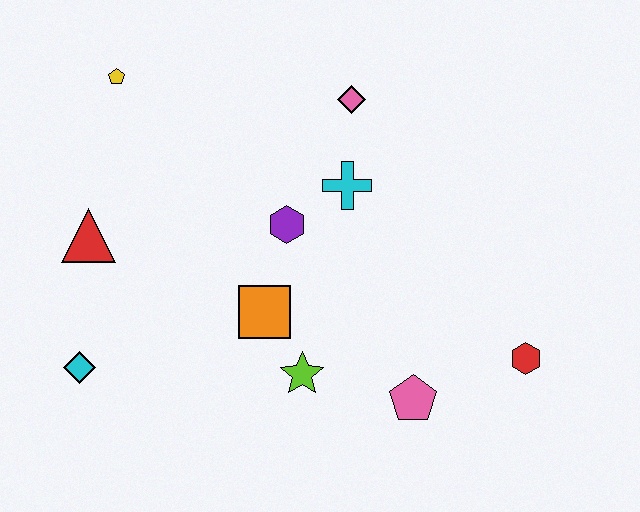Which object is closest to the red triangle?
The cyan diamond is closest to the red triangle.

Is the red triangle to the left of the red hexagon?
Yes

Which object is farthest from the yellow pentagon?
The red hexagon is farthest from the yellow pentagon.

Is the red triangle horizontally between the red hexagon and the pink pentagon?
No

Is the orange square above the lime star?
Yes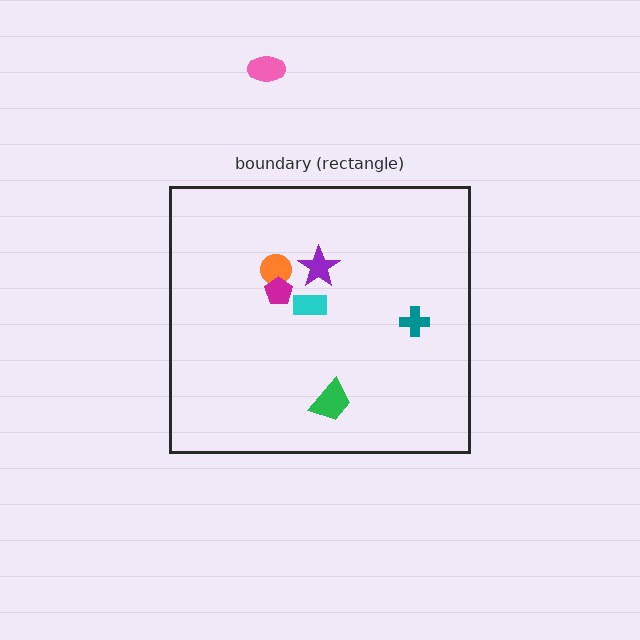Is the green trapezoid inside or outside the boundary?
Inside.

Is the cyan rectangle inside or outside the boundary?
Inside.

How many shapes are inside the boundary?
6 inside, 1 outside.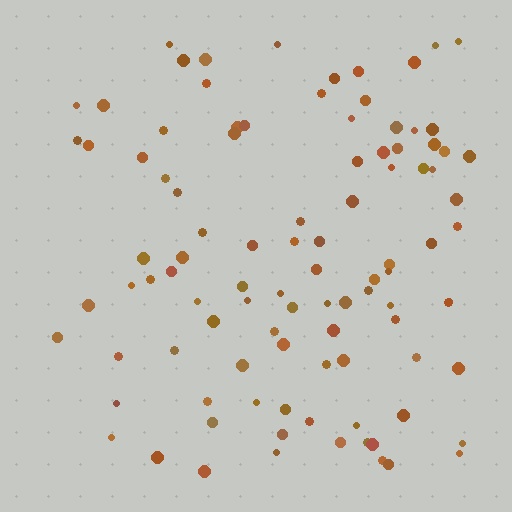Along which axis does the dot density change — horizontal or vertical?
Horizontal.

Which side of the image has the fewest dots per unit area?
The left.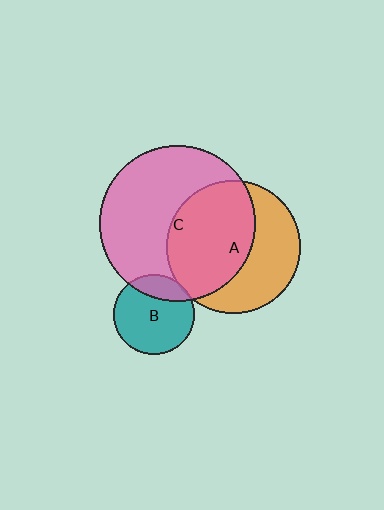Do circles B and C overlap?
Yes.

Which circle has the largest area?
Circle C (pink).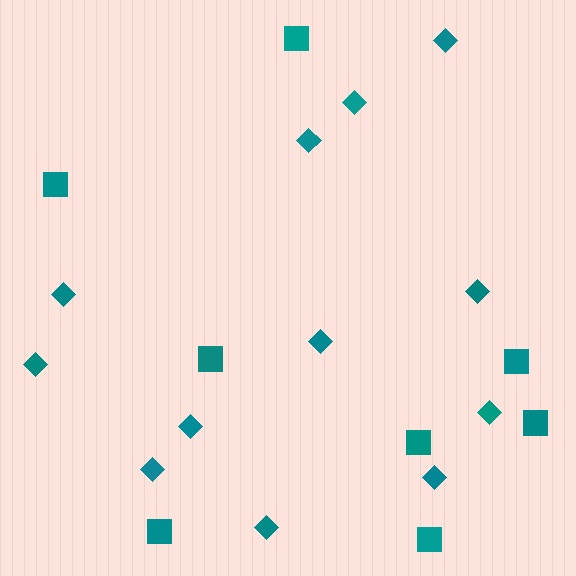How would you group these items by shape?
There are 2 groups: one group of diamonds (12) and one group of squares (8).